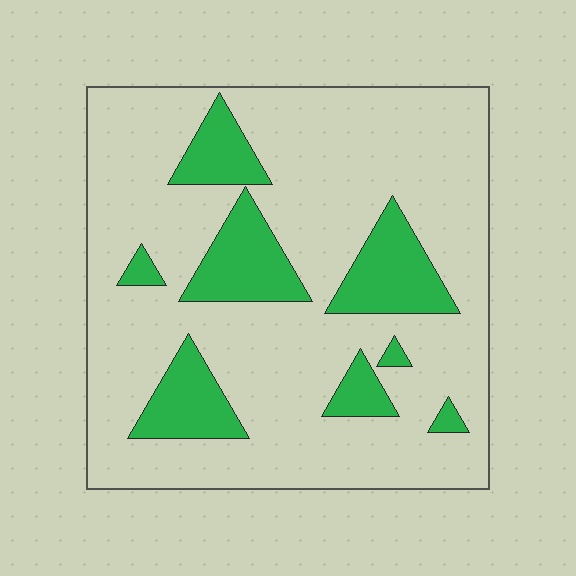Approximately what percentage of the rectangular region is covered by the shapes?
Approximately 20%.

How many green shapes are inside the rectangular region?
8.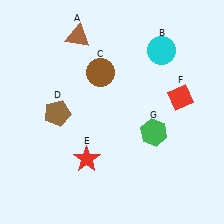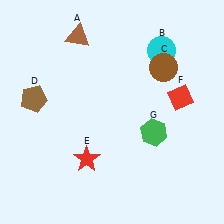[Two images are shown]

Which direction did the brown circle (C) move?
The brown circle (C) moved right.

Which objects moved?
The objects that moved are: the brown circle (C), the brown pentagon (D).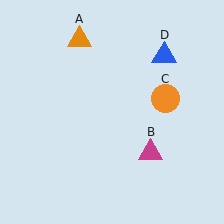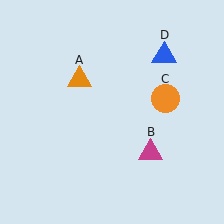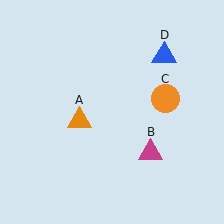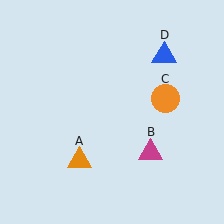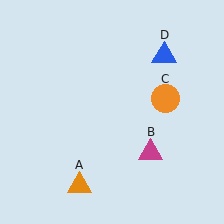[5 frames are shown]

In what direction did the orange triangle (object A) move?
The orange triangle (object A) moved down.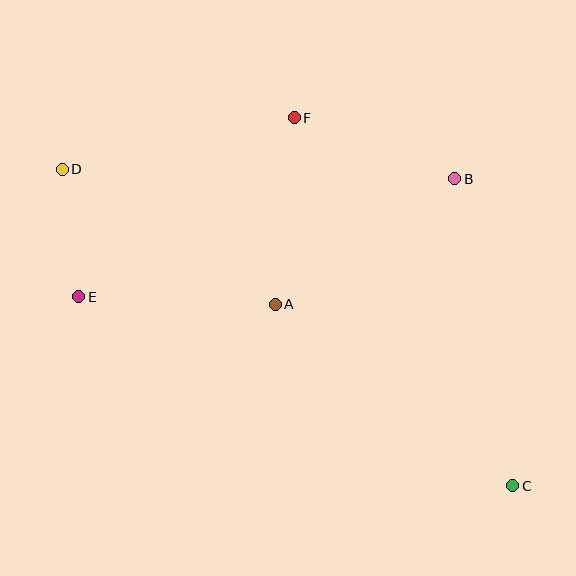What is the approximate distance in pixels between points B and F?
The distance between B and F is approximately 172 pixels.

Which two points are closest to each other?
Points D and E are closest to each other.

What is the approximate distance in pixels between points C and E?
The distance between C and E is approximately 473 pixels.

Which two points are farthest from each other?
Points C and D are farthest from each other.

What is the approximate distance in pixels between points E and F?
The distance between E and F is approximately 280 pixels.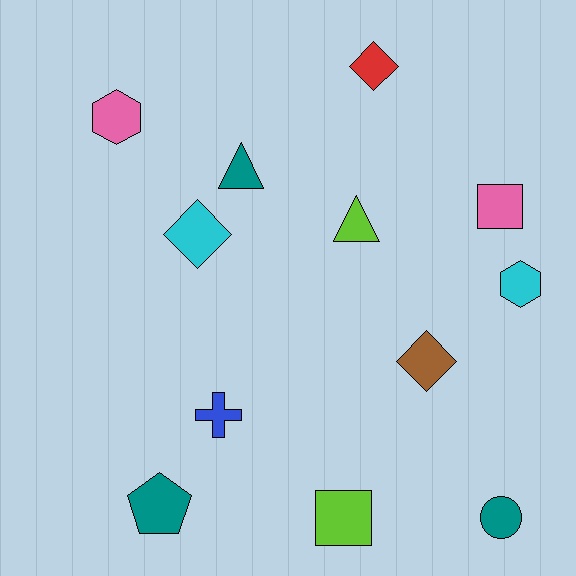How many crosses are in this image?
There is 1 cross.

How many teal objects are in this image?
There are 3 teal objects.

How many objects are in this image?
There are 12 objects.